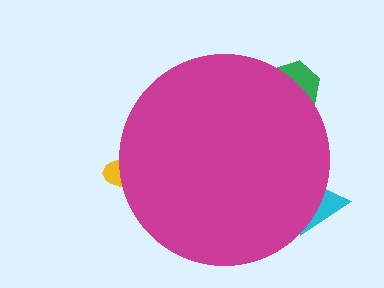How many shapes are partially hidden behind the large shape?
3 shapes are partially hidden.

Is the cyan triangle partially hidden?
Yes, the cyan triangle is partially hidden behind the magenta circle.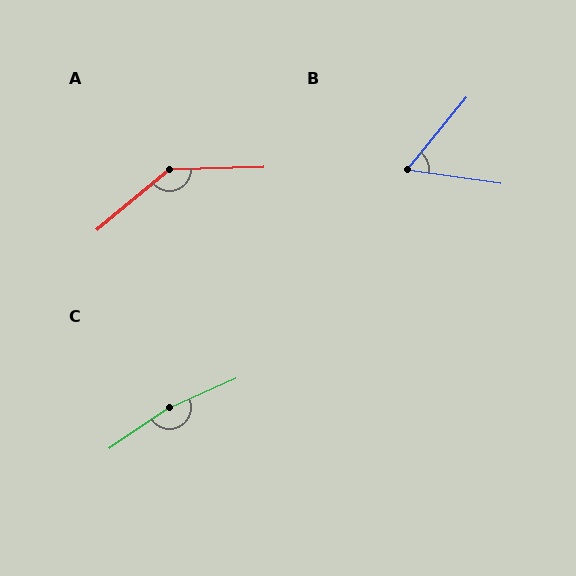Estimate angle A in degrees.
Approximately 142 degrees.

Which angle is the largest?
C, at approximately 170 degrees.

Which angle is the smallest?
B, at approximately 59 degrees.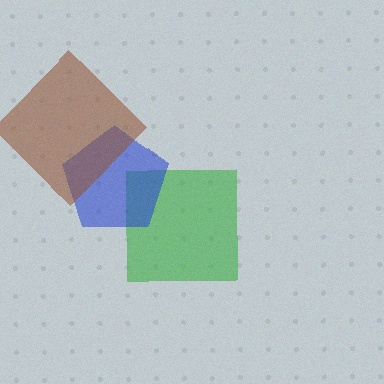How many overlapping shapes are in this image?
There are 3 overlapping shapes in the image.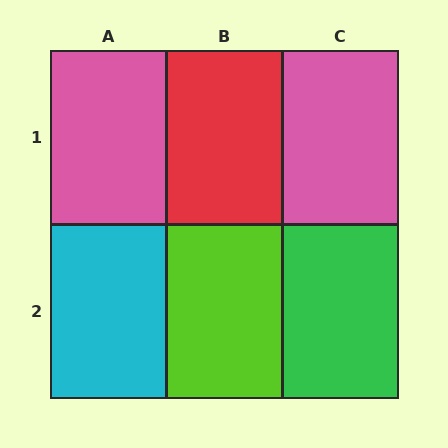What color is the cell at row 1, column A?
Pink.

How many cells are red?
1 cell is red.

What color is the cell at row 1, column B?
Red.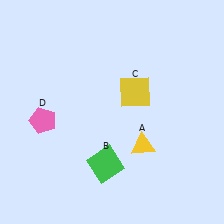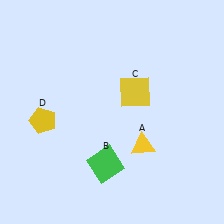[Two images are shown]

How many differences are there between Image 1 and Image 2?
There is 1 difference between the two images.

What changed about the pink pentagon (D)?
In Image 1, D is pink. In Image 2, it changed to yellow.